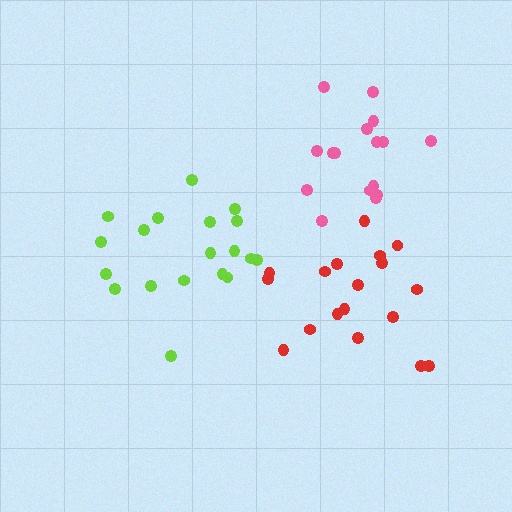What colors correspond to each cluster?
The clusters are colored: red, lime, pink.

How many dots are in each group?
Group 1: 18 dots, Group 2: 19 dots, Group 3: 16 dots (53 total).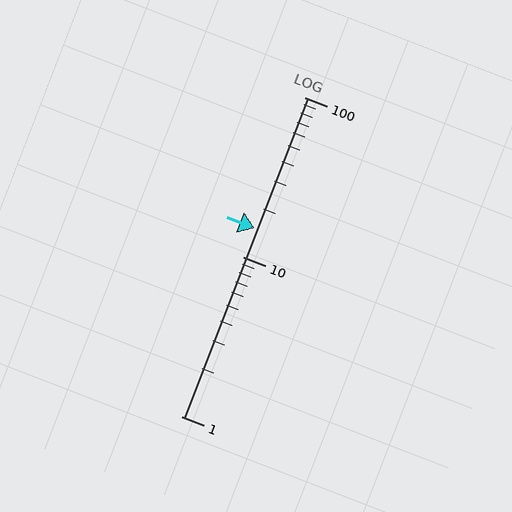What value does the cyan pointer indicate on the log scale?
The pointer indicates approximately 15.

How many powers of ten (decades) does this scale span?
The scale spans 2 decades, from 1 to 100.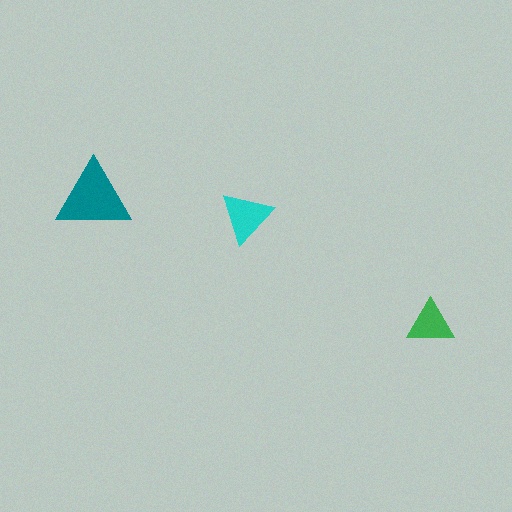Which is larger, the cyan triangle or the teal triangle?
The teal one.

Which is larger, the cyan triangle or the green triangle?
The cyan one.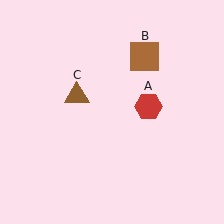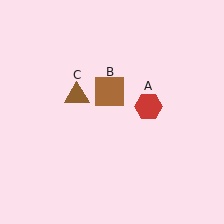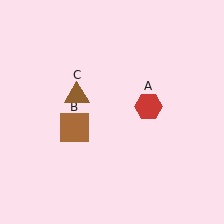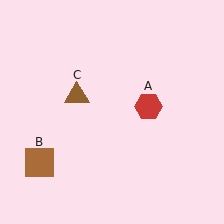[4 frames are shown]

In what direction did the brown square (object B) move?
The brown square (object B) moved down and to the left.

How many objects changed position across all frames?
1 object changed position: brown square (object B).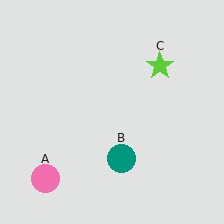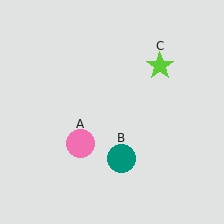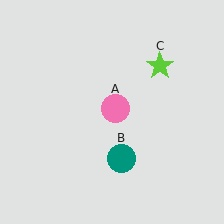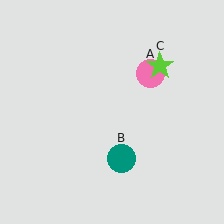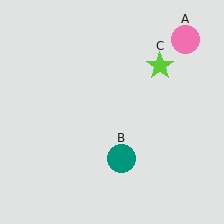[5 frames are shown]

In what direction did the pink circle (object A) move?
The pink circle (object A) moved up and to the right.